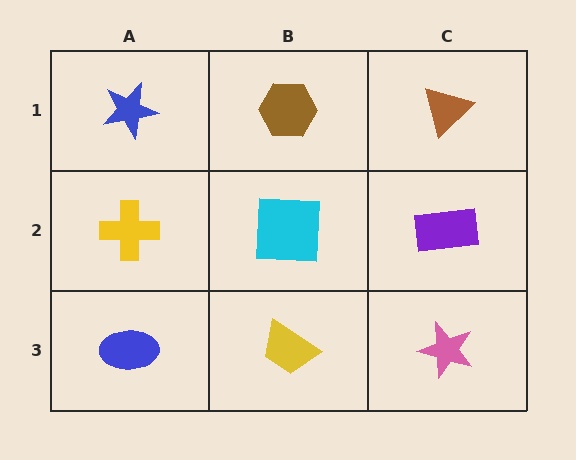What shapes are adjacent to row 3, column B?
A cyan square (row 2, column B), a blue ellipse (row 3, column A), a pink star (row 3, column C).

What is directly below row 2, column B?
A yellow trapezoid.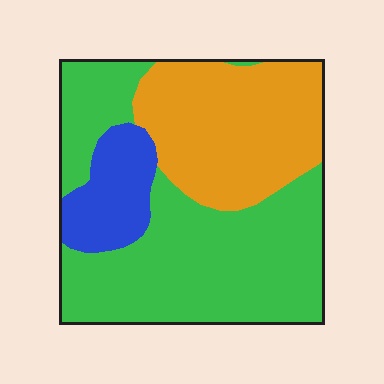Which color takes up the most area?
Green, at roughly 55%.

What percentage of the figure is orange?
Orange takes up about one third (1/3) of the figure.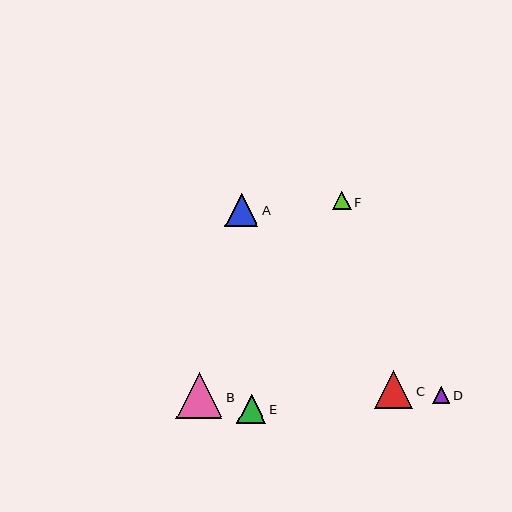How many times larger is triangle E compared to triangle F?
Triangle E is approximately 1.5 times the size of triangle F.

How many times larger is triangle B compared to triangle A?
Triangle B is approximately 1.4 times the size of triangle A.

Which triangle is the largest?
Triangle B is the largest with a size of approximately 46 pixels.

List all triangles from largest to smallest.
From largest to smallest: B, C, A, E, F, D.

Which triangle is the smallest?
Triangle D is the smallest with a size of approximately 17 pixels.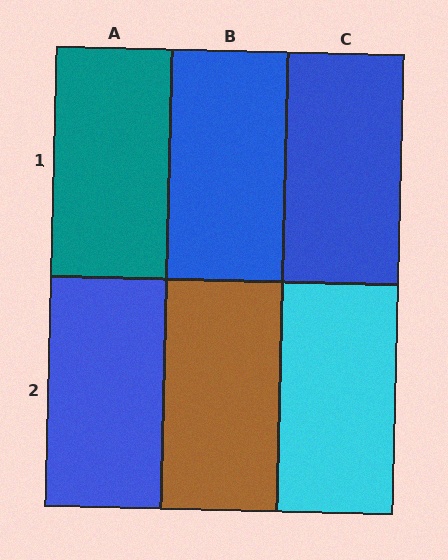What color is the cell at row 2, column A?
Blue.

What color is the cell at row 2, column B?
Brown.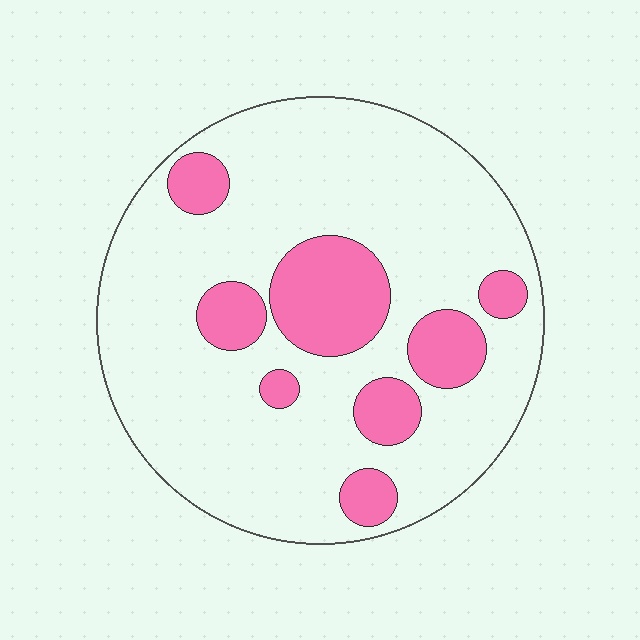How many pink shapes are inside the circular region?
8.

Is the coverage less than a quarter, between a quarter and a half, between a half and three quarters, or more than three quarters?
Less than a quarter.